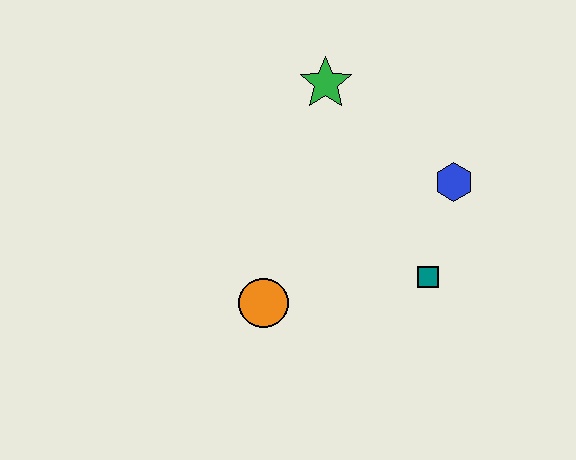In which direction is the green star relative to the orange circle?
The green star is above the orange circle.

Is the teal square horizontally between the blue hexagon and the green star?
Yes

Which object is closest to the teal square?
The blue hexagon is closest to the teal square.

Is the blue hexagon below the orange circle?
No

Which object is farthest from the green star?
The orange circle is farthest from the green star.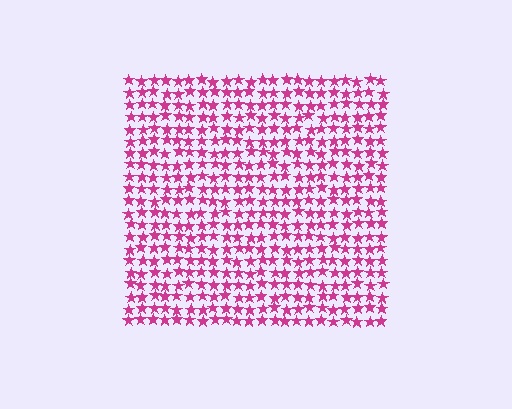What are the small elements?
The small elements are stars.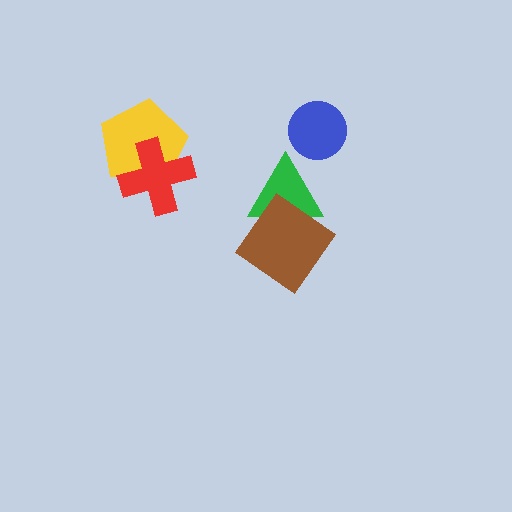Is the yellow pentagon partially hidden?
Yes, it is partially covered by another shape.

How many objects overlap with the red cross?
1 object overlaps with the red cross.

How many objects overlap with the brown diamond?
1 object overlaps with the brown diamond.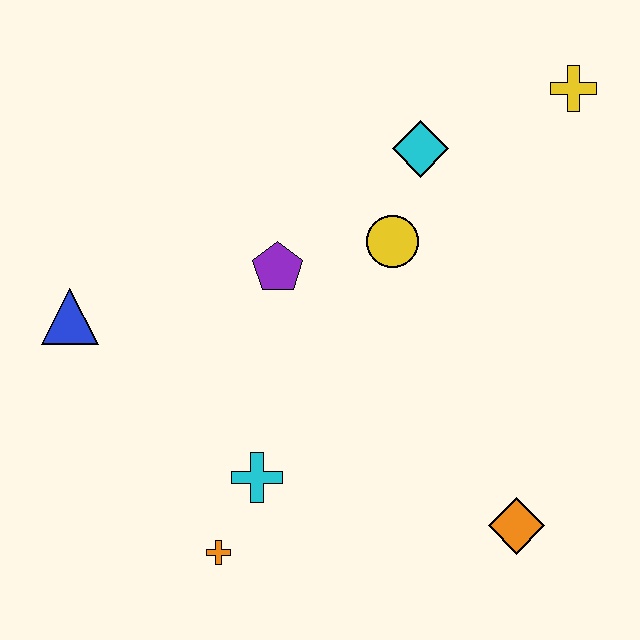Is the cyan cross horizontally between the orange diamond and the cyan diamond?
No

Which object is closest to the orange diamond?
The cyan cross is closest to the orange diamond.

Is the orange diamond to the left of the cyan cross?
No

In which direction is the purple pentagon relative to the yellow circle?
The purple pentagon is to the left of the yellow circle.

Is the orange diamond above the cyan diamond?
No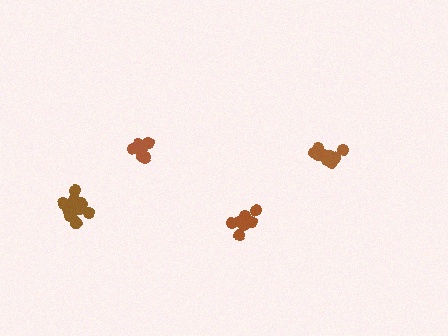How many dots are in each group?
Group 1: 11 dots, Group 2: 9 dots, Group 3: 15 dots, Group 4: 9 dots (44 total).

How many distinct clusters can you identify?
There are 4 distinct clusters.